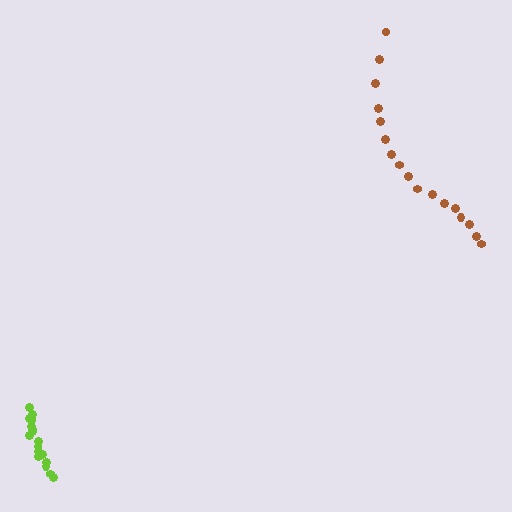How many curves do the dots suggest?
There are 2 distinct paths.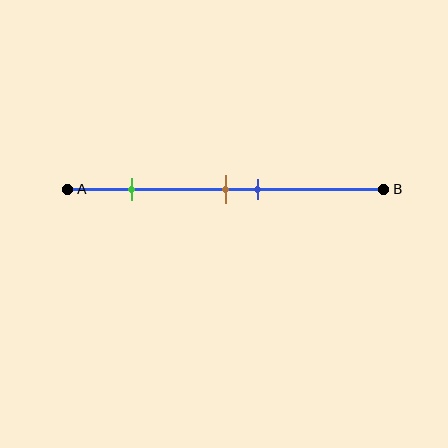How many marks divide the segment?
There are 3 marks dividing the segment.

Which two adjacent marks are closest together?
The brown and blue marks are the closest adjacent pair.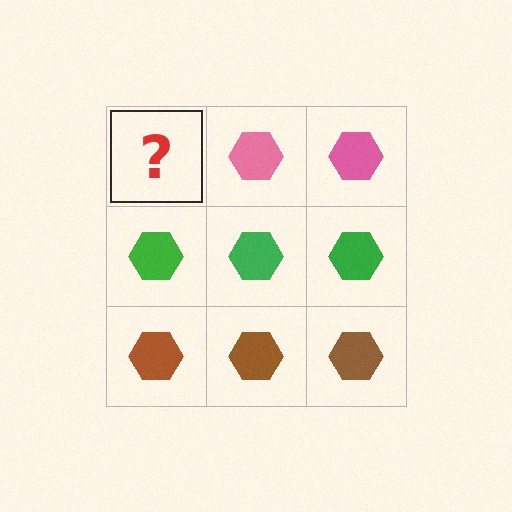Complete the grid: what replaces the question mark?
The question mark should be replaced with a pink hexagon.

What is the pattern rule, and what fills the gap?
The rule is that each row has a consistent color. The gap should be filled with a pink hexagon.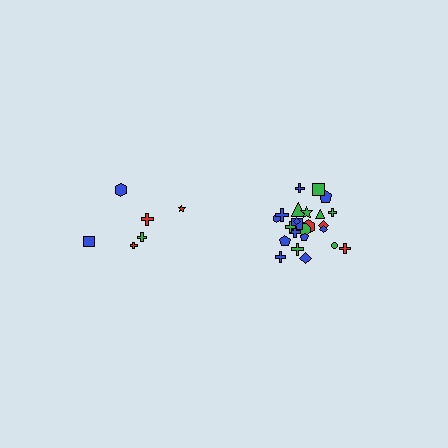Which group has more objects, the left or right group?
The right group.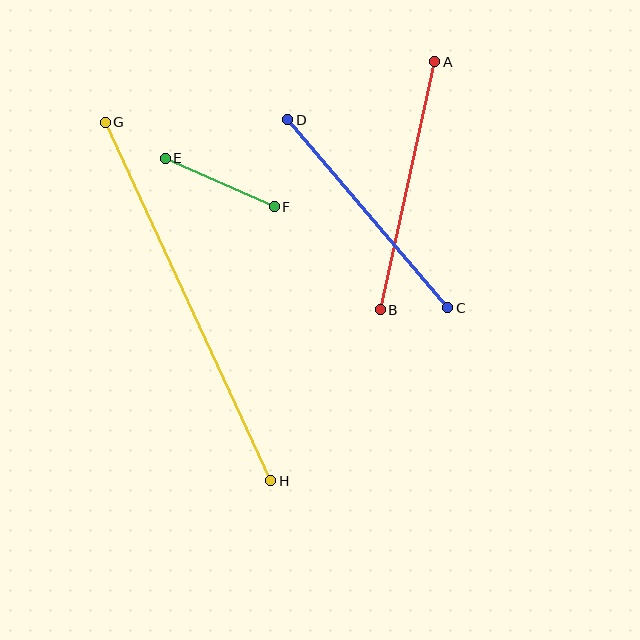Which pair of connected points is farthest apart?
Points G and H are farthest apart.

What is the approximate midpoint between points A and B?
The midpoint is at approximately (408, 186) pixels.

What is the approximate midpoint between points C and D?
The midpoint is at approximately (368, 214) pixels.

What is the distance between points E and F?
The distance is approximately 119 pixels.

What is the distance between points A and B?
The distance is approximately 254 pixels.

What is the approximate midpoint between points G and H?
The midpoint is at approximately (188, 302) pixels.